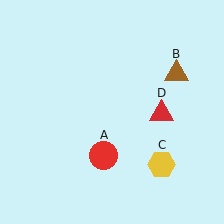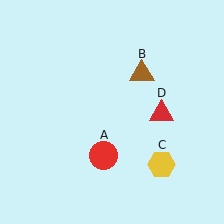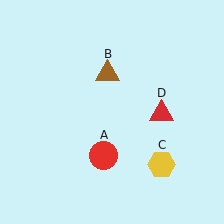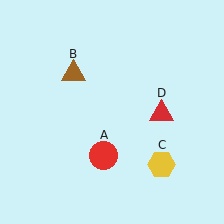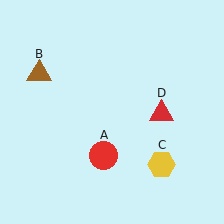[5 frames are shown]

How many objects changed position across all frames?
1 object changed position: brown triangle (object B).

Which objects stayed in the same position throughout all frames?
Red circle (object A) and yellow hexagon (object C) and red triangle (object D) remained stationary.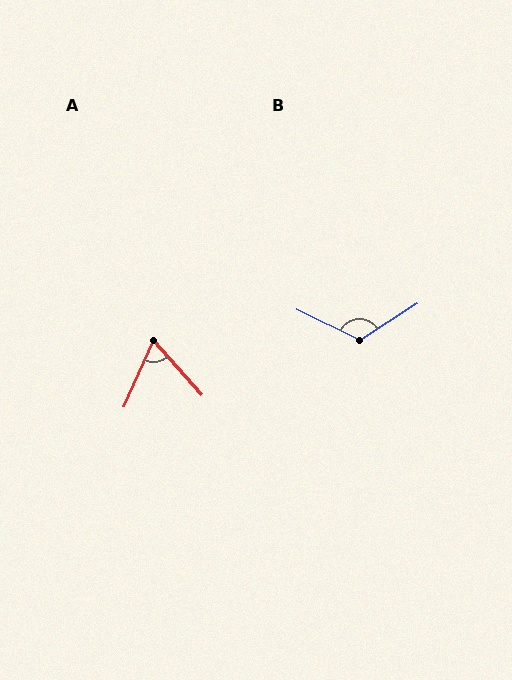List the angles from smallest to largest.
A (66°), B (122°).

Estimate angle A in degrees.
Approximately 66 degrees.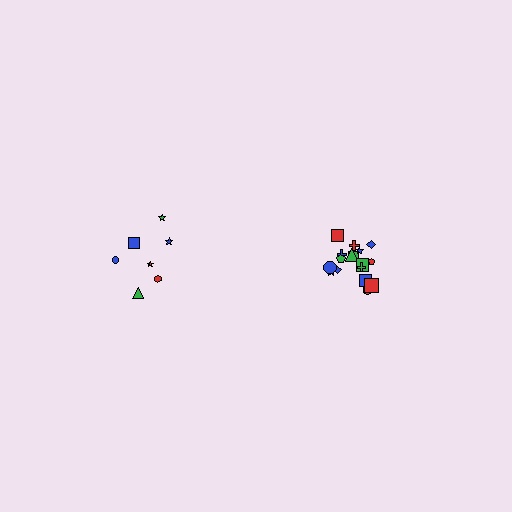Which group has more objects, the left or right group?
The right group.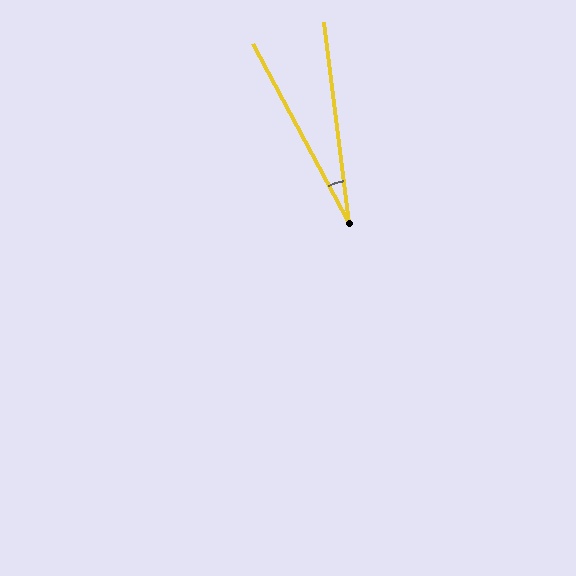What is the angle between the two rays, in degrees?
Approximately 21 degrees.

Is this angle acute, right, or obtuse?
It is acute.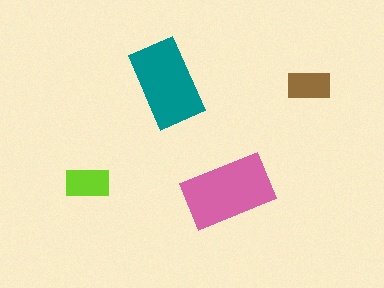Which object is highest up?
The teal rectangle is topmost.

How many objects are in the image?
There are 4 objects in the image.